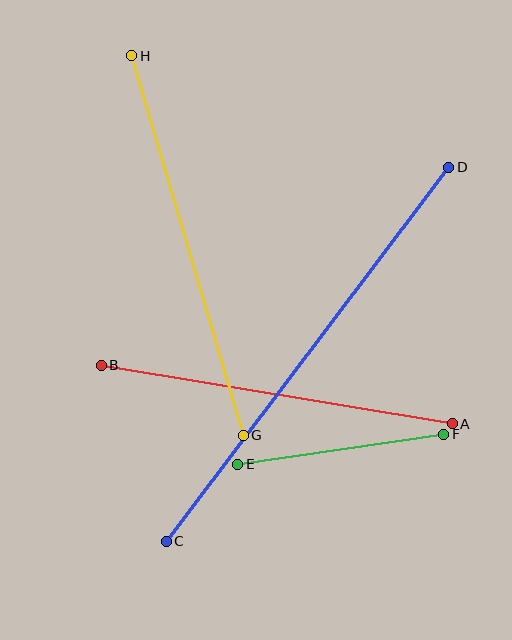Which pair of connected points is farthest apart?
Points C and D are farthest apart.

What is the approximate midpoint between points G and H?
The midpoint is at approximately (187, 245) pixels.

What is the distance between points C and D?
The distance is approximately 469 pixels.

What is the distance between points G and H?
The distance is approximately 396 pixels.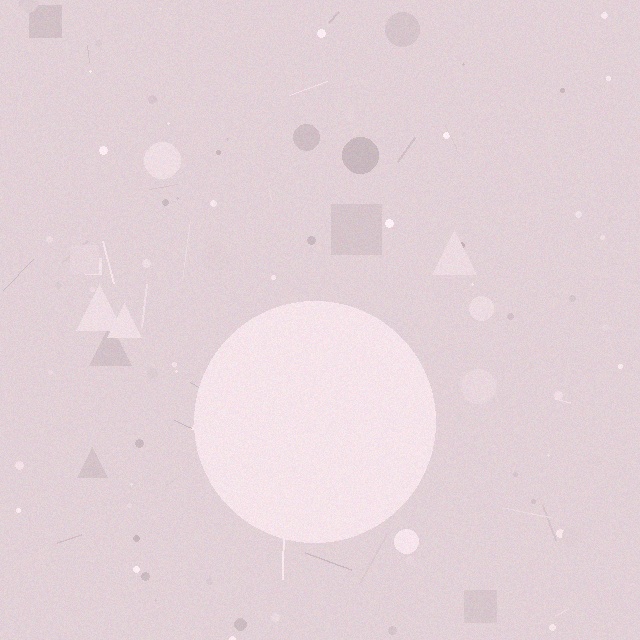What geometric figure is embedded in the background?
A circle is embedded in the background.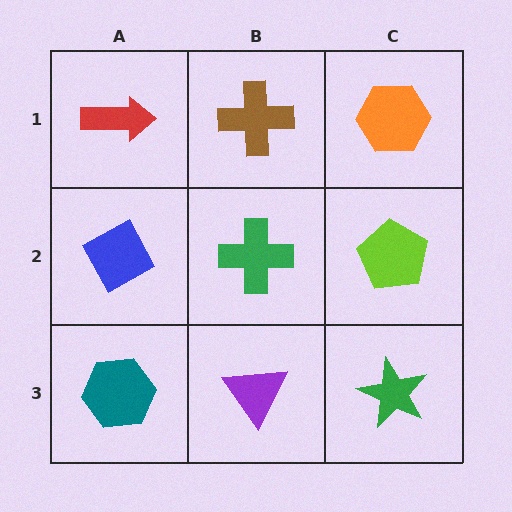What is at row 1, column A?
A red arrow.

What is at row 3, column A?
A teal hexagon.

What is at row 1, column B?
A brown cross.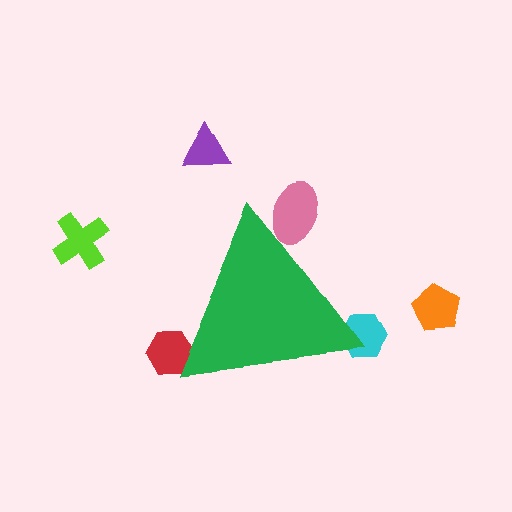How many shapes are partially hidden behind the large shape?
3 shapes are partially hidden.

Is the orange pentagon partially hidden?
No, the orange pentagon is fully visible.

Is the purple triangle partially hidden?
No, the purple triangle is fully visible.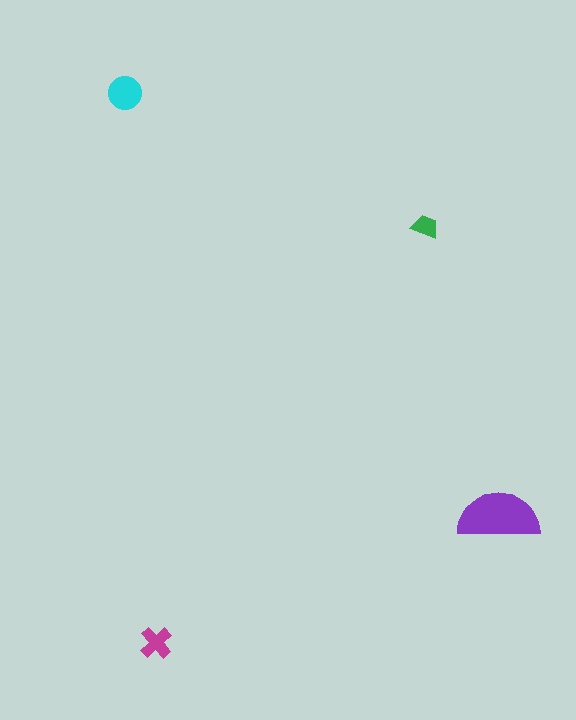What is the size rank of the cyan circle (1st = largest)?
2nd.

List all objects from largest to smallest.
The purple semicircle, the cyan circle, the magenta cross, the green trapezoid.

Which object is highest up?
The cyan circle is topmost.